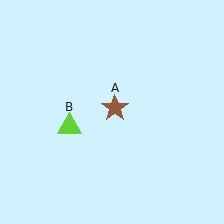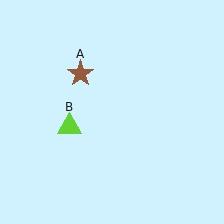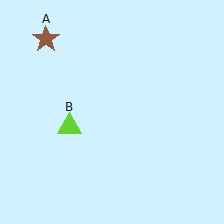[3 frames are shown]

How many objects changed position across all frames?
1 object changed position: brown star (object A).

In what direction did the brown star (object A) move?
The brown star (object A) moved up and to the left.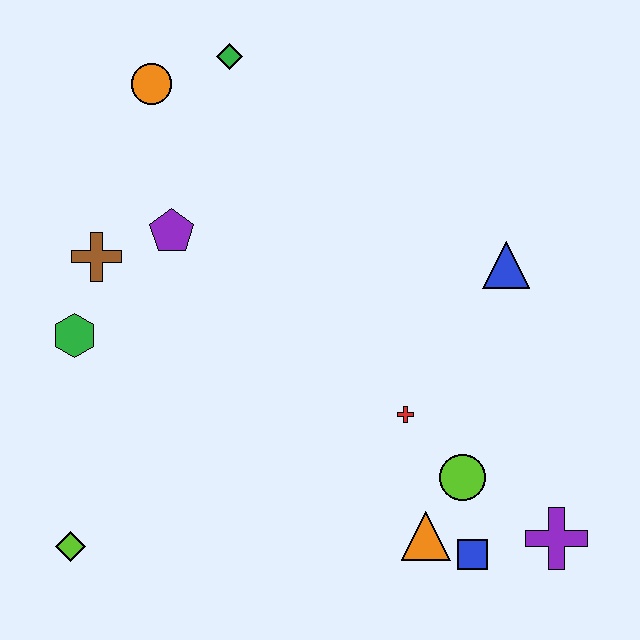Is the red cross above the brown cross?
No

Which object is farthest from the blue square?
The orange circle is farthest from the blue square.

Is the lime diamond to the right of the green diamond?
No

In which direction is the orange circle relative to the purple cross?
The orange circle is above the purple cross.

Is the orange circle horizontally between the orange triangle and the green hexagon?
Yes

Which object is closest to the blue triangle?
The red cross is closest to the blue triangle.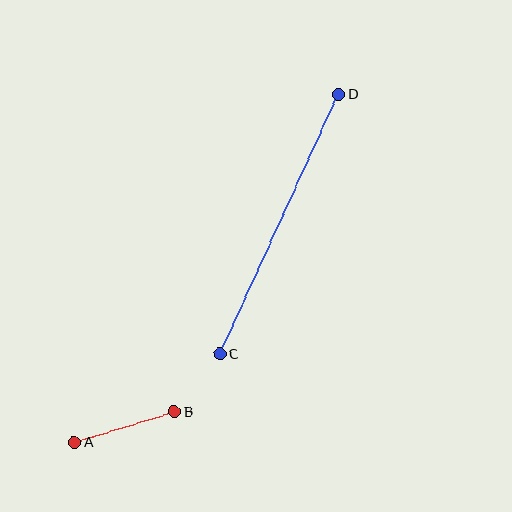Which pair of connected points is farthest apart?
Points C and D are farthest apart.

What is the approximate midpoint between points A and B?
The midpoint is at approximately (125, 427) pixels.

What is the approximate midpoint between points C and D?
The midpoint is at approximately (279, 224) pixels.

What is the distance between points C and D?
The distance is approximately 285 pixels.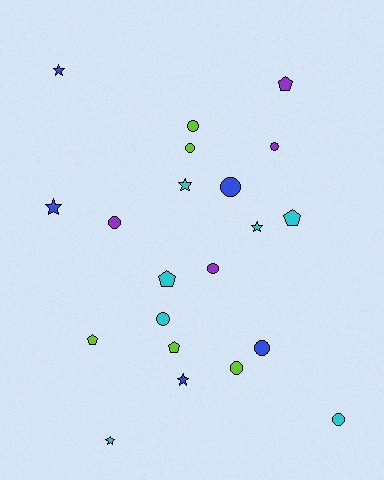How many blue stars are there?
There are 3 blue stars.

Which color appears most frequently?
Cyan, with 7 objects.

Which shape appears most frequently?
Circle, with 10 objects.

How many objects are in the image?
There are 21 objects.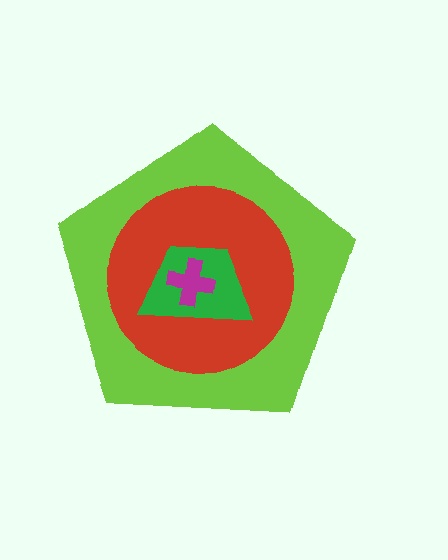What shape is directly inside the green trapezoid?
The magenta cross.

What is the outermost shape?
The lime pentagon.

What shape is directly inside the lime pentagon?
The red circle.